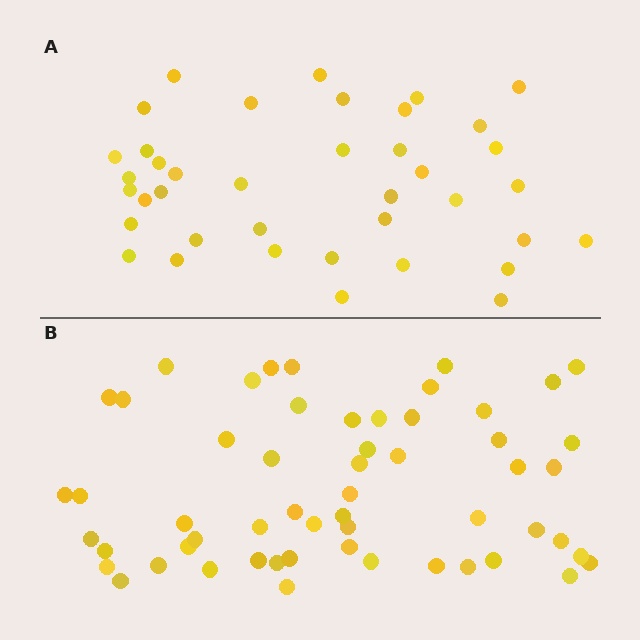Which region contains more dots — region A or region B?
Region B (the bottom region) has more dots.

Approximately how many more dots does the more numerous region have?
Region B has approximately 15 more dots than region A.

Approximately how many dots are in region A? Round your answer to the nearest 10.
About 40 dots. (The exact count is 39, which rounds to 40.)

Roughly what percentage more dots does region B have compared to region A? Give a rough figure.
About 45% more.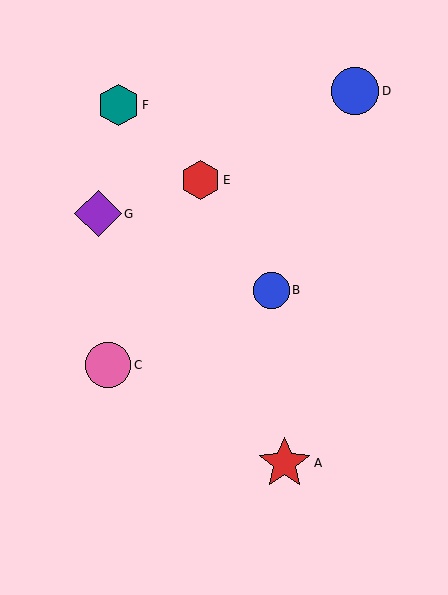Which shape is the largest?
The red star (labeled A) is the largest.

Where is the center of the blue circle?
The center of the blue circle is at (355, 91).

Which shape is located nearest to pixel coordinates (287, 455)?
The red star (labeled A) at (285, 463) is nearest to that location.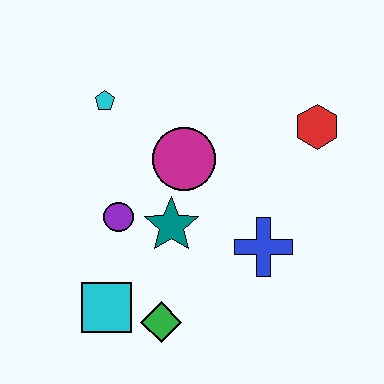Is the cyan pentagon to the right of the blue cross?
No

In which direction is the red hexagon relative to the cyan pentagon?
The red hexagon is to the right of the cyan pentagon.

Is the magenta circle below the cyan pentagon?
Yes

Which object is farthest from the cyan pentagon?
The green diamond is farthest from the cyan pentagon.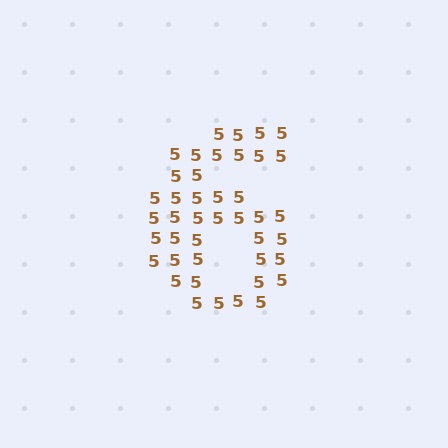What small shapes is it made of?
It is made of small digit 5's.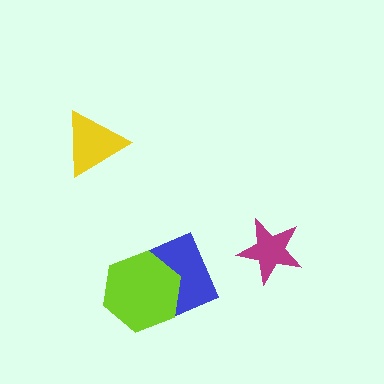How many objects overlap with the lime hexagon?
1 object overlaps with the lime hexagon.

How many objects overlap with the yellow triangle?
0 objects overlap with the yellow triangle.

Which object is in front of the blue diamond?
The lime hexagon is in front of the blue diamond.